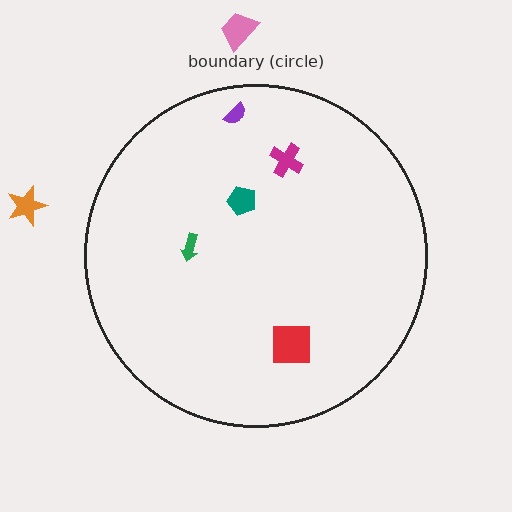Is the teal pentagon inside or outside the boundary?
Inside.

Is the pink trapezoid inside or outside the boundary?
Outside.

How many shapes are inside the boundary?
5 inside, 2 outside.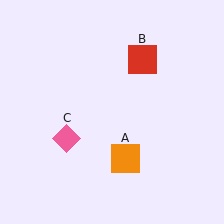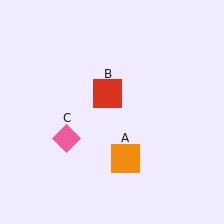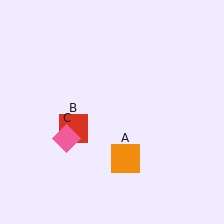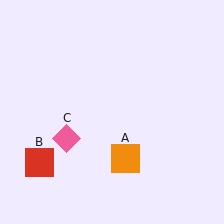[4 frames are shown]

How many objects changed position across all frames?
1 object changed position: red square (object B).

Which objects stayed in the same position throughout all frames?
Orange square (object A) and pink diamond (object C) remained stationary.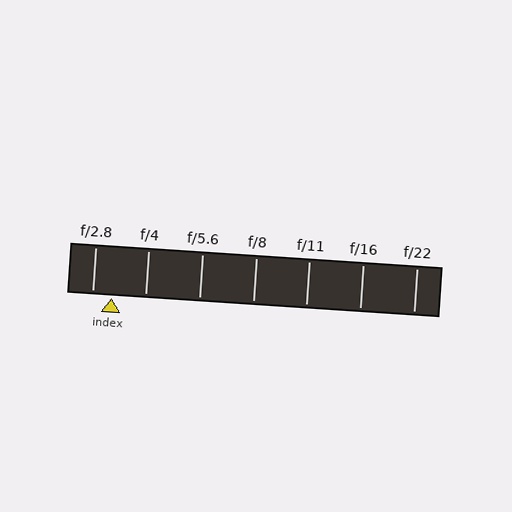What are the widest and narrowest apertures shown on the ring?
The widest aperture shown is f/2.8 and the narrowest is f/22.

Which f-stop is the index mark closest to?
The index mark is closest to f/2.8.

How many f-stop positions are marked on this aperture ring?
There are 7 f-stop positions marked.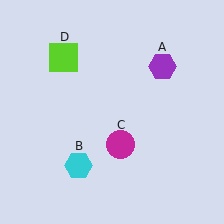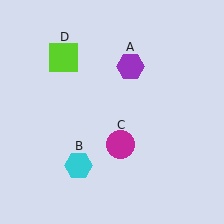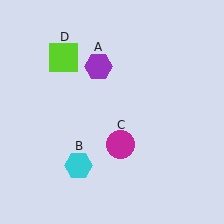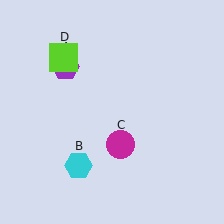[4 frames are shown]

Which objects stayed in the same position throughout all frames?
Cyan hexagon (object B) and magenta circle (object C) and lime square (object D) remained stationary.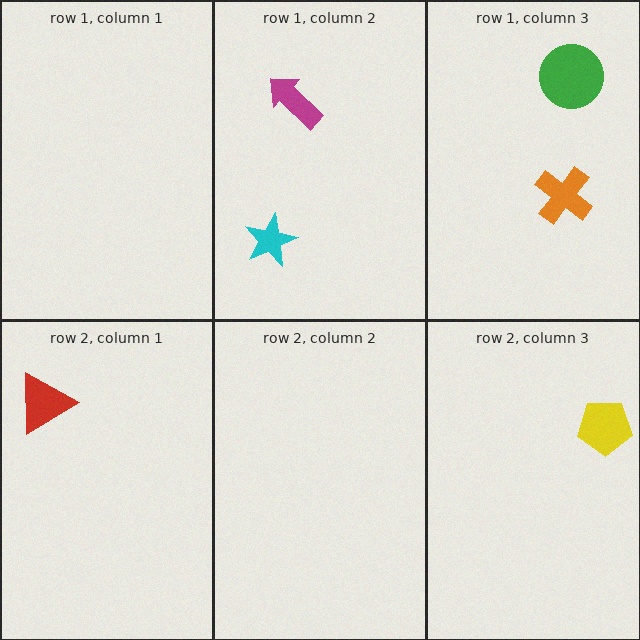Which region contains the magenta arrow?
The row 1, column 2 region.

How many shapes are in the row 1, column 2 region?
2.